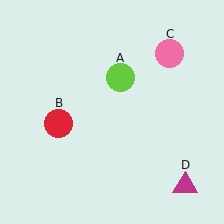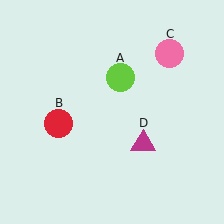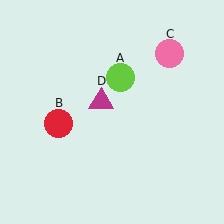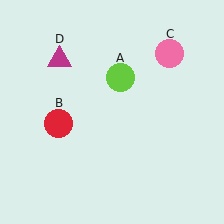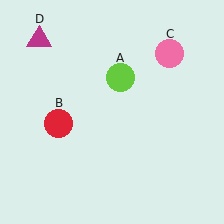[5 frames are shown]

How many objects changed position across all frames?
1 object changed position: magenta triangle (object D).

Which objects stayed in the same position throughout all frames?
Lime circle (object A) and red circle (object B) and pink circle (object C) remained stationary.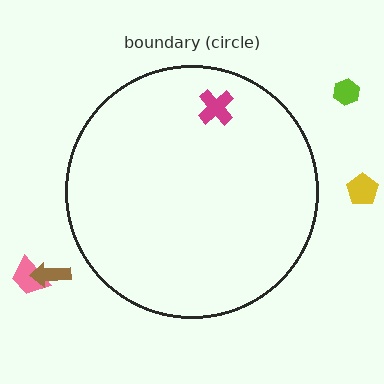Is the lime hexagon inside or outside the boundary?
Outside.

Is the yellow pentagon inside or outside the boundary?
Outside.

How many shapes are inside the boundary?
1 inside, 4 outside.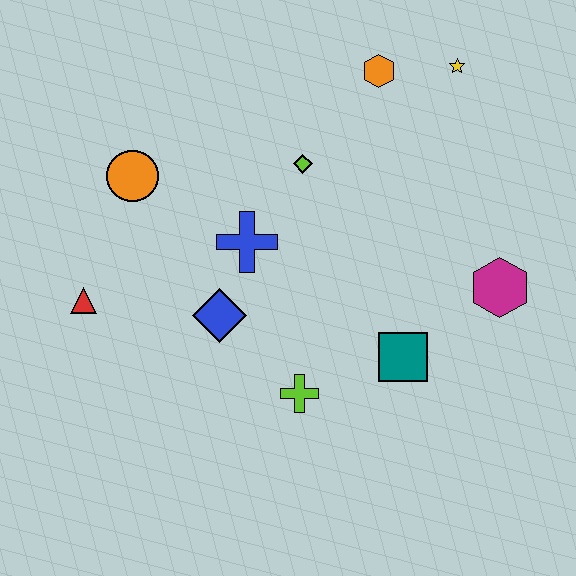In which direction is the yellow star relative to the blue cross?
The yellow star is to the right of the blue cross.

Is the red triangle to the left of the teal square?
Yes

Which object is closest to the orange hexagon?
The yellow star is closest to the orange hexagon.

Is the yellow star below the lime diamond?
No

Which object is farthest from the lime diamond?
The red triangle is farthest from the lime diamond.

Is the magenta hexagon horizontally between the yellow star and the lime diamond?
No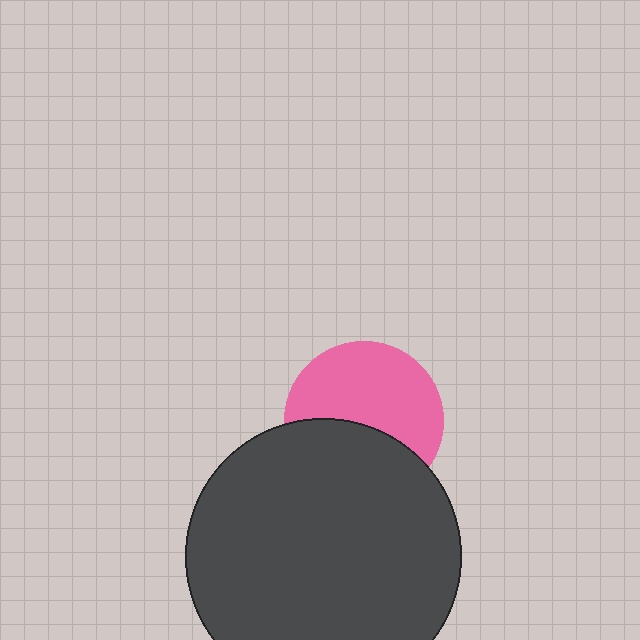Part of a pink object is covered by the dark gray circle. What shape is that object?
It is a circle.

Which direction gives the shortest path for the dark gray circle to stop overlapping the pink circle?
Moving down gives the shortest separation.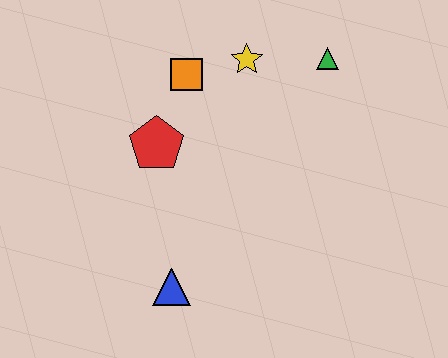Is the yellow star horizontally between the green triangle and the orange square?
Yes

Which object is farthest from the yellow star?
The blue triangle is farthest from the yellow star.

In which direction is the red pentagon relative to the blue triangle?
The red pentagon is above the blue triangle.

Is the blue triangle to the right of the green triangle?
No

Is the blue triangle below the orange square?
Yes